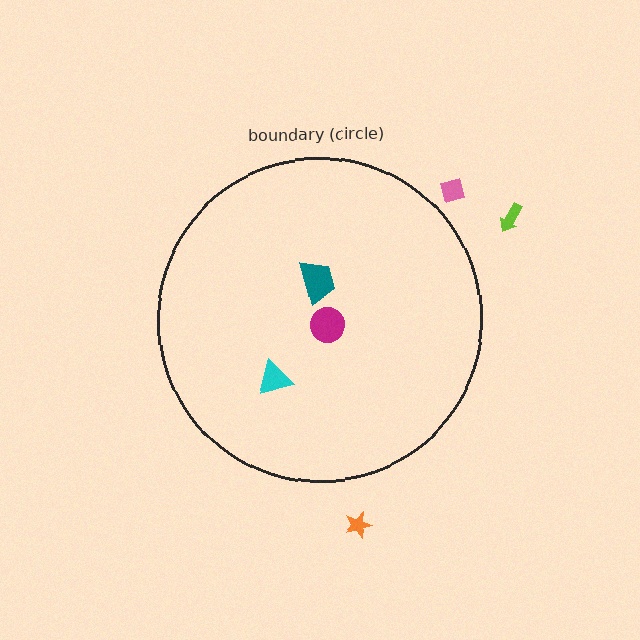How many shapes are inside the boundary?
3 inside, 3 outside.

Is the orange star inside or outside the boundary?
Outside.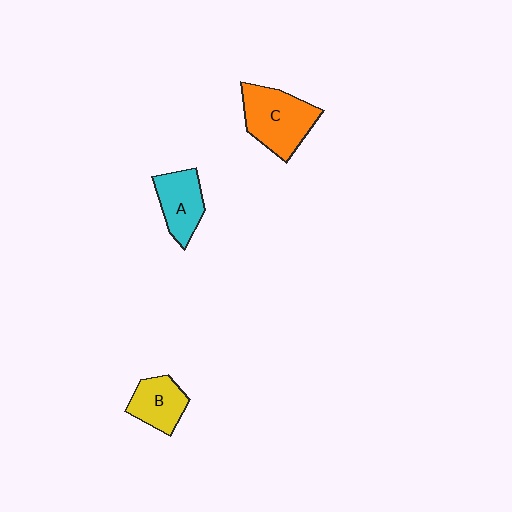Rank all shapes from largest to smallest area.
From largest to smallest: C (orange), A (cyan), B (yellow).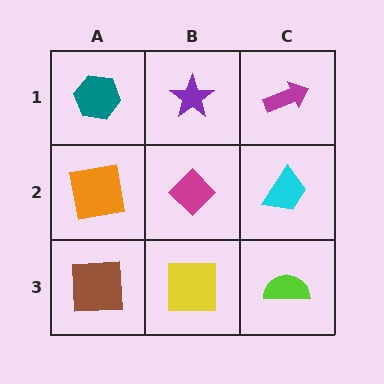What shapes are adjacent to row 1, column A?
An orange square (row 2, column A), a purple star (row 1, column B).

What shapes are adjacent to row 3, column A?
An orange square (row 2, column A), a yellow square (row 3, column B).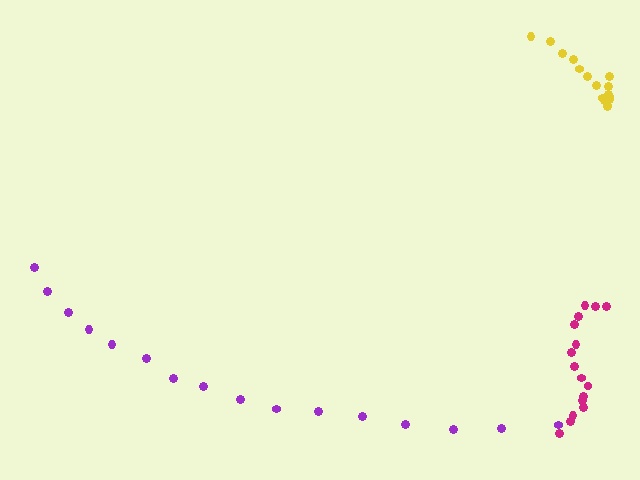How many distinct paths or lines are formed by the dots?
There are 3 distinct paths.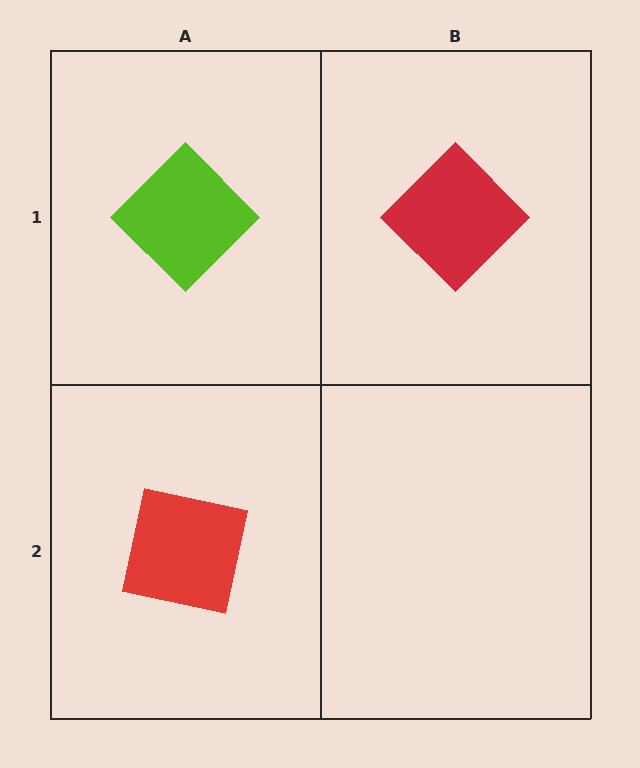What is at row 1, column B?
A red diamond.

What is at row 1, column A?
A lime diamond.